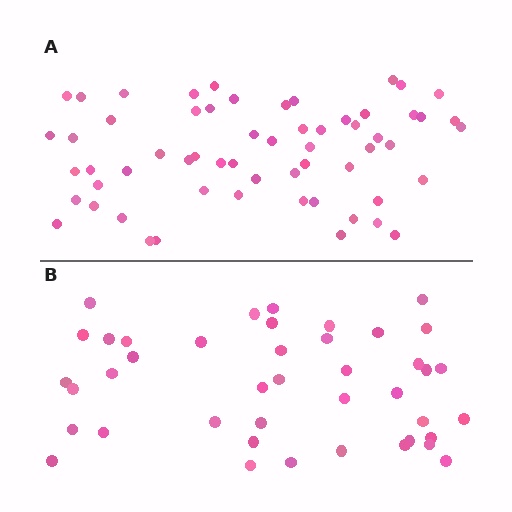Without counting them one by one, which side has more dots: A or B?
Region A (the top region) has more dots.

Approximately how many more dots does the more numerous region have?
Region A has approximately 20 more dots than region B.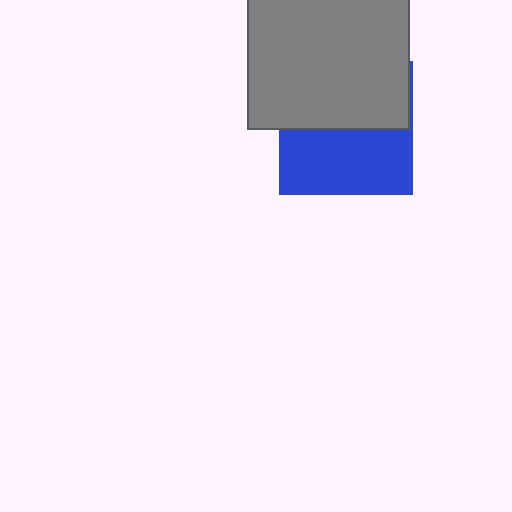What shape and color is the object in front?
The object in front is a gray square.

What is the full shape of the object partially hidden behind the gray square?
The partially hidden object is a blue square.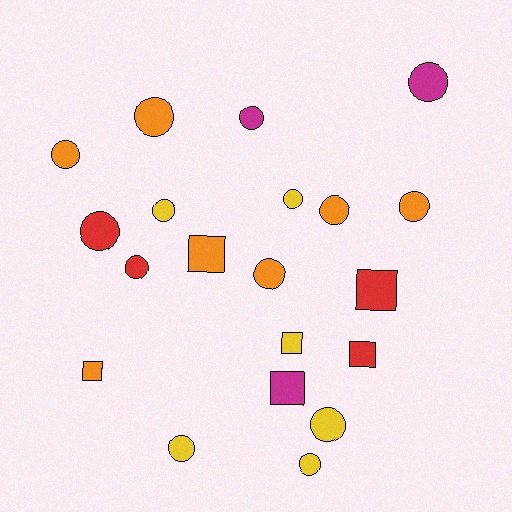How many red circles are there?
There are 2 red circles.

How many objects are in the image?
There are 20 objects.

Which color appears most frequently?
Orange, with 7 objects.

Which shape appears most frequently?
Circle, with 14 objects.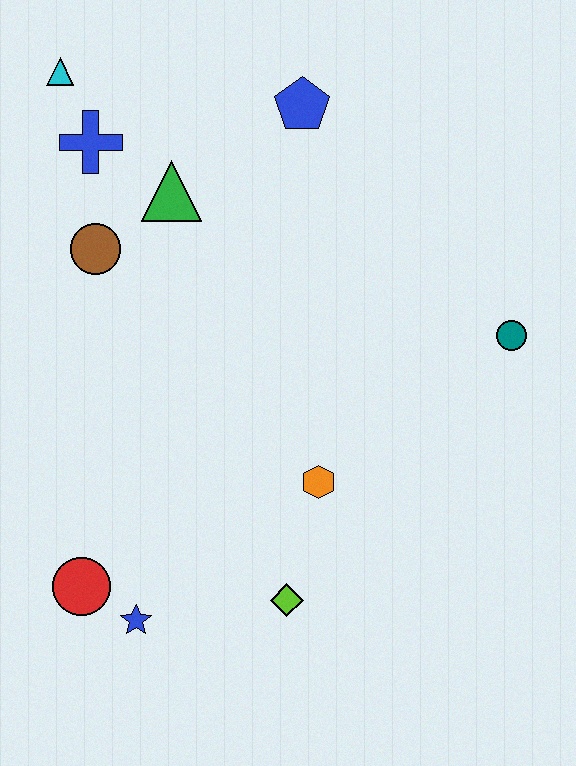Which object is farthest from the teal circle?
The cyan triangle is farthest from the teal circle.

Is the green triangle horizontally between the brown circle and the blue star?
No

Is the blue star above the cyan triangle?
No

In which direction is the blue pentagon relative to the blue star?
The blue pentagon is above the blue star.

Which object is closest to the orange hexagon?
The lime diamond is closest to the orange hexagon.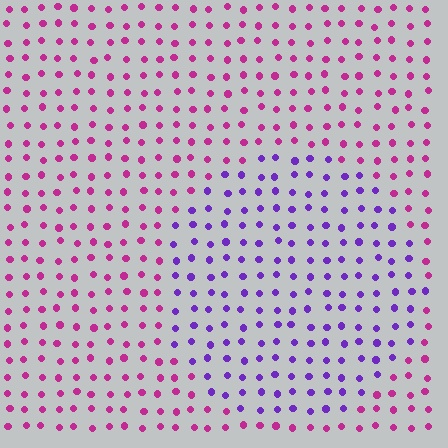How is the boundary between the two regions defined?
The boundary is defined purely by a slight shift in hue (about 51 degrees). Spacing, size, and orientation are identical on both sides.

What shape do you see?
I see a circle.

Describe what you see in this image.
The image is filled with small magenta elements in a uniform arrangement. A circle-shaped region is visible where the elements are tinted to a slightly different hue, forming a subtle color boundary.